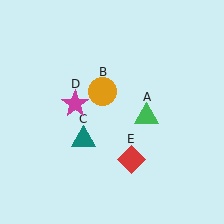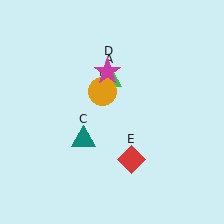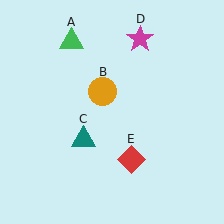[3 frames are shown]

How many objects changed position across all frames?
2 objects changed position: green triangle (object A), magenta star (object D).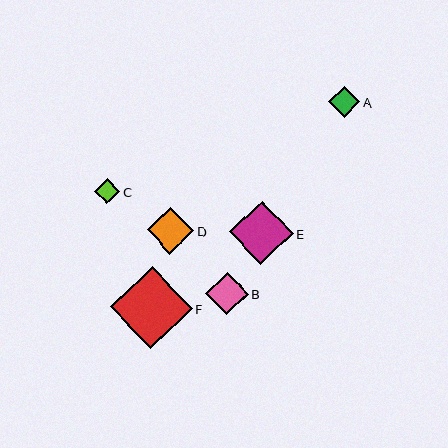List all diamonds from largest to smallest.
From largest to smallest: F, E, D, B, A, C.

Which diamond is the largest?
Diamond F is the largest with a size of approximately 82 pixels.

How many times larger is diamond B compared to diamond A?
Diamond B is approximately 1.4 times the size of diamond A.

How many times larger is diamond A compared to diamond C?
Diamond A is approximately 1.2 times the size of diamond C.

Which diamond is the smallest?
Diamond C is the smallest with a size of approximately 25 pixels.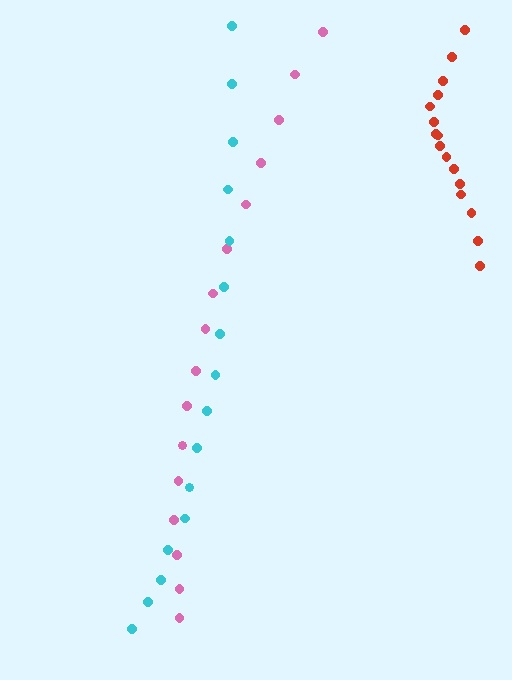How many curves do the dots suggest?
There are 3 distinct paths.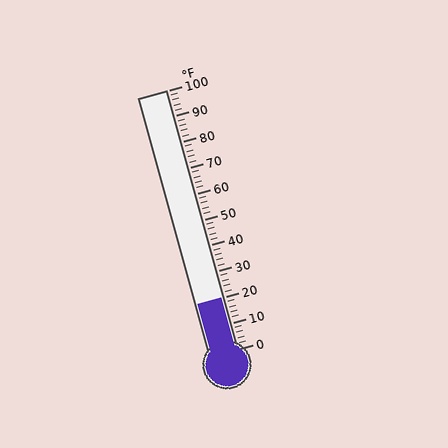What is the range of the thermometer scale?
The thermometer scale ranges from 0°F to 100°F.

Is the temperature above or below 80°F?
The temperature is below 80°F.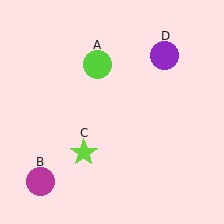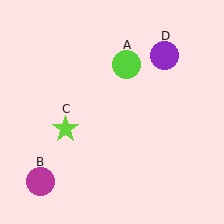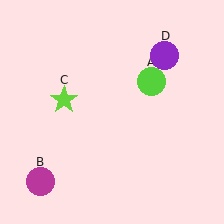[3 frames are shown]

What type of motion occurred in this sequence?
The lime circle (object A), lime star (object C) rotated clockwise around the center of the scene.